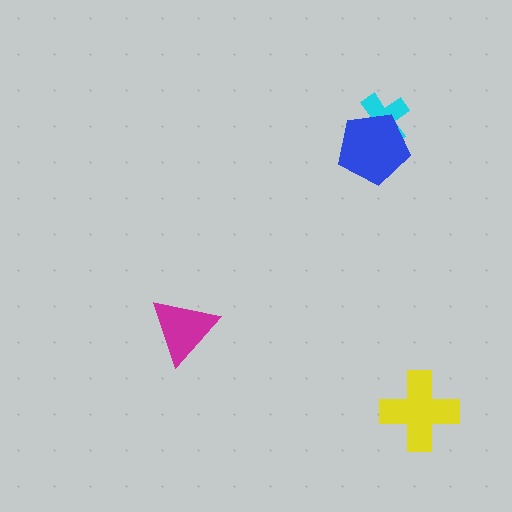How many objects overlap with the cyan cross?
1 object overlaps with the cyan cross.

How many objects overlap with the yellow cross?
0 objects overlap with the yellow cross.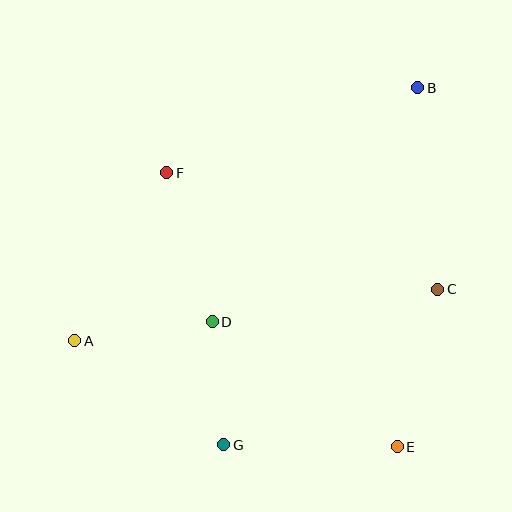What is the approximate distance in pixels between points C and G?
The distance between C and G is approximately 265 pixels.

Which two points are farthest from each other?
Points A and B are farthest from each other.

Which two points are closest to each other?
Points D and G are closest to each other.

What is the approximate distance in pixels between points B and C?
The distance between B and C is approximately 203 pixels.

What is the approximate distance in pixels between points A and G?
The distance between A and G is approximately 182 pixels.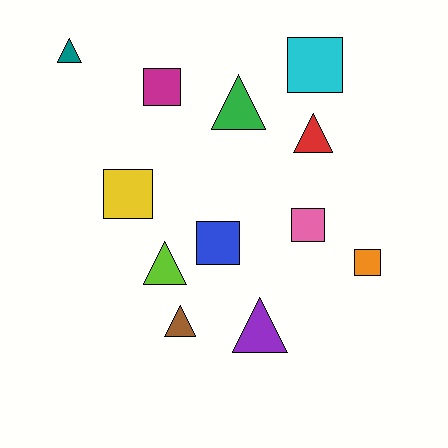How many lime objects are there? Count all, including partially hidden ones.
There is 1 lime object.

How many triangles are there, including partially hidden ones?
There are 6 triangles.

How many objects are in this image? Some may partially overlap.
There are 12 objects.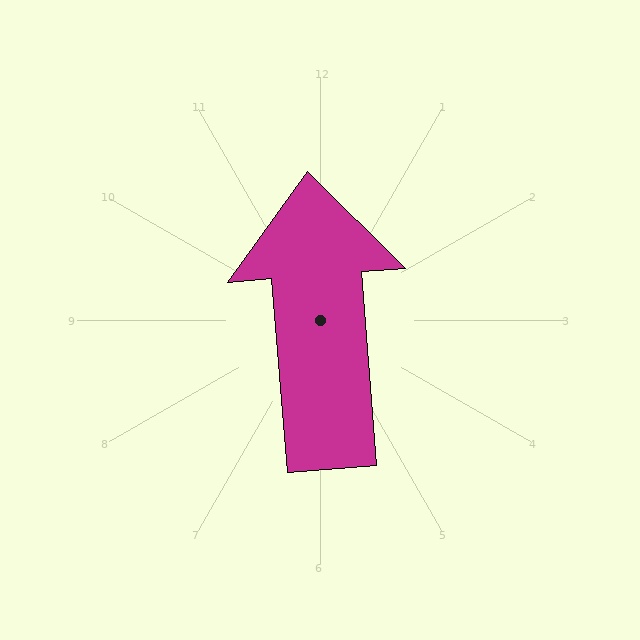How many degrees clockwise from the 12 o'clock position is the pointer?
Approximately 355 degrees.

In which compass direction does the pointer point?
North.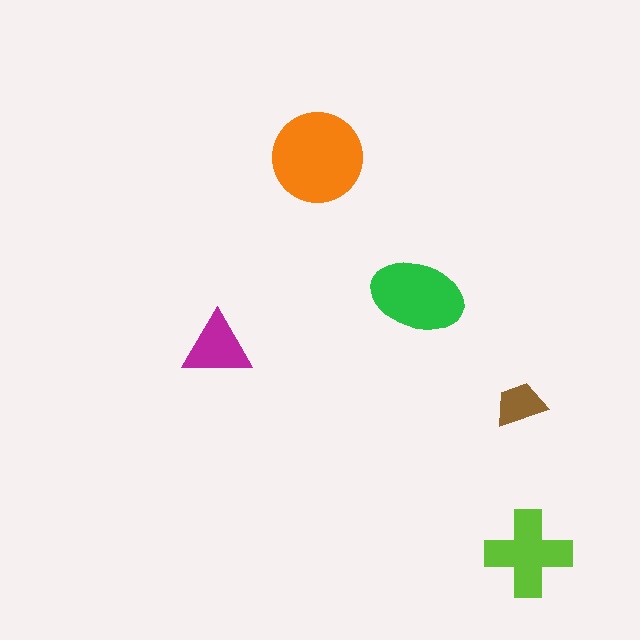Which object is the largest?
The orange circle.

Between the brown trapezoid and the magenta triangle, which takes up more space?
The magenta triangle.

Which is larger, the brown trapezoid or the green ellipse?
The green ellipse.